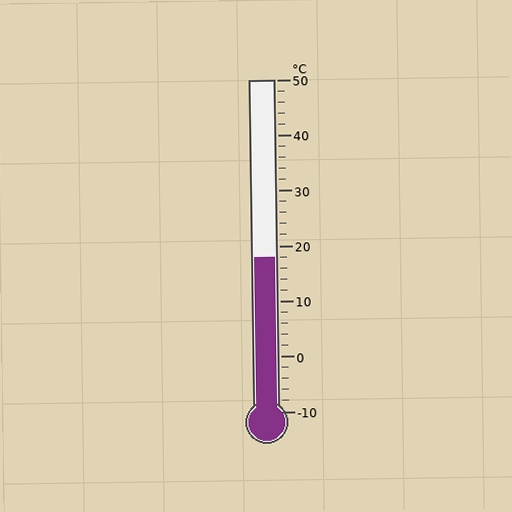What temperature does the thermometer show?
The thermometer shows approximately 18°C.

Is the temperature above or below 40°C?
The temperature is below 40°C.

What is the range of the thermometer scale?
The thermometer scale ranges from -10°C to 50°C.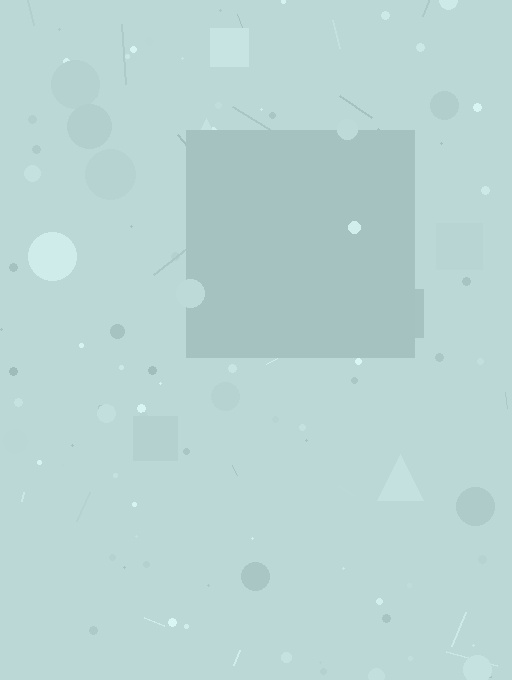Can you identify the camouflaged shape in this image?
The camouflaged shape is a square.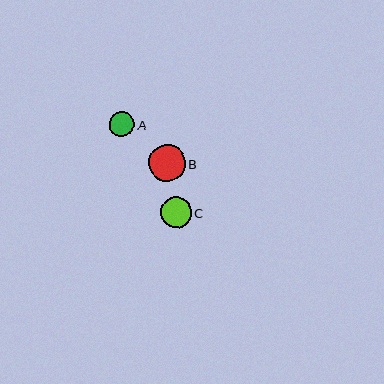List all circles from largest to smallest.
From largest to smallest: B, C, A.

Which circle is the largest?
Circle B is the largest with a size of approximately 36 pixels.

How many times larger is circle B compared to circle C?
Circle B is approximately 1.2 times the size of circle C.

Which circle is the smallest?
Circle A is the smallest with a size of approximately 25 pixels.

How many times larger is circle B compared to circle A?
Circle B is approximately 1.5 times the size of circle A.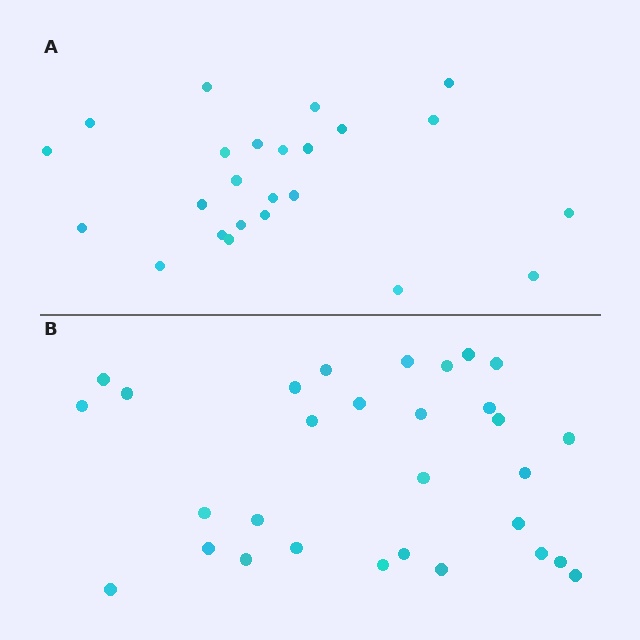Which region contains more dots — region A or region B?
Region B (the bottom region) has more dots.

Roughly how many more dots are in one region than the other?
Region B has about 6 more dots than region A.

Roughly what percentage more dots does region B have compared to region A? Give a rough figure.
About 25% more.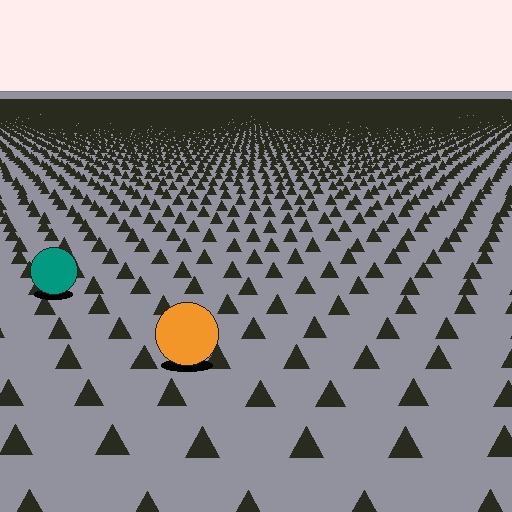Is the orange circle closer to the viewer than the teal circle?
Yes. The orange circle is closer — you can tell from the texture gradient: the ground texture is coarser near it.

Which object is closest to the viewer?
The orange circle is closest. The texture marks near it are larger and more spread out.